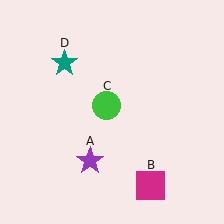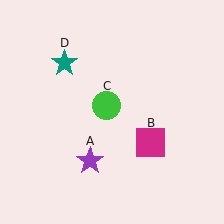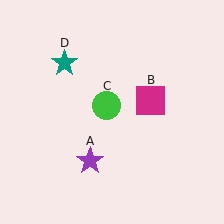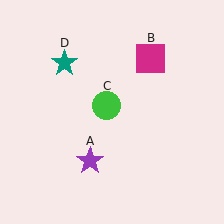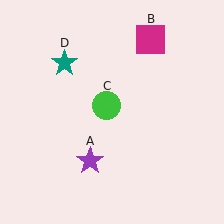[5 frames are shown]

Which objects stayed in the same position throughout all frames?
Purple star (object A) and green circle (object C) and teal star (object D) remained stationary.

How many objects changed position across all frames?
1 object changed position: magenta square (object B).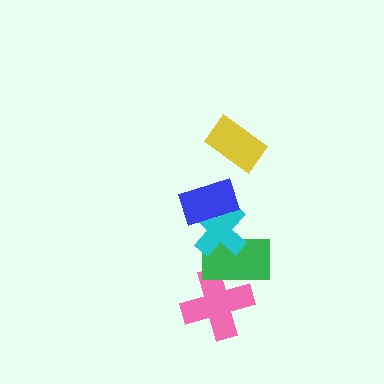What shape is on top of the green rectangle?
The cyan cross is on top of the green rectangle.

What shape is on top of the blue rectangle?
The yellow rectangle is on top of the blue rectangle.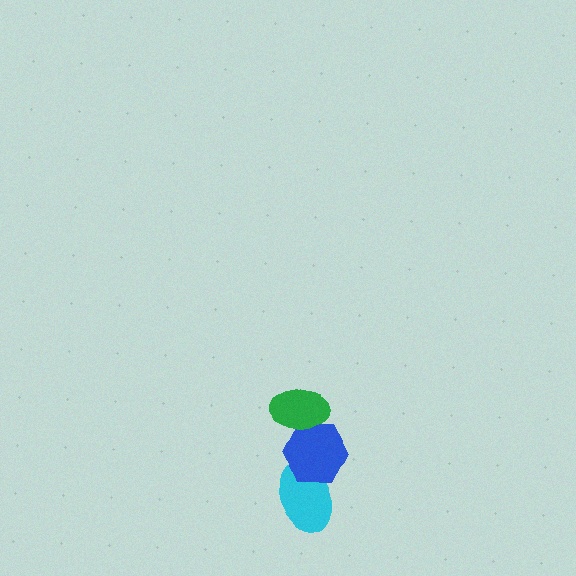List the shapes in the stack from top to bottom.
From top to bottom: the green ellipse, the blue hexagon, the cyan ellipse.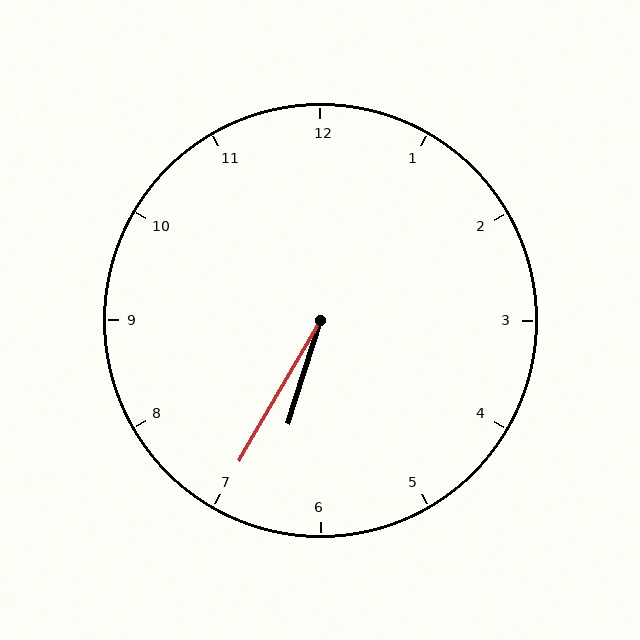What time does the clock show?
6:35.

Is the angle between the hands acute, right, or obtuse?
It is acute.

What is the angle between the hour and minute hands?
Approximately 12 degrees.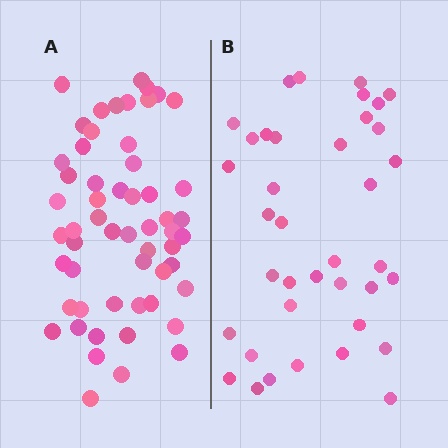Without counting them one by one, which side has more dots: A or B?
Region A (the left region) has more dots.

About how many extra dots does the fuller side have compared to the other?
Region A has approximately 20 more dots than region B.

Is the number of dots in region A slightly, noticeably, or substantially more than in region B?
Region A has substantially more. The ratio is roughly 1.5 to 1.